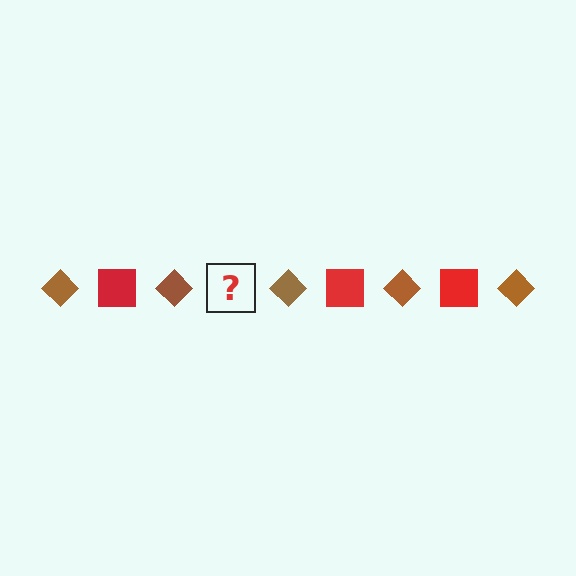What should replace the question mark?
The question mark should be replaced with a red square.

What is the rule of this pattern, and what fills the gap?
The rule is that the pattern alternates between brown diamond and red square. The gap should be filled with a red square.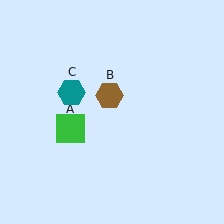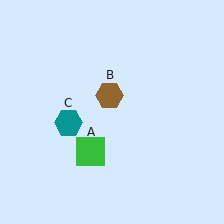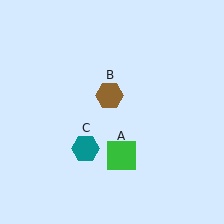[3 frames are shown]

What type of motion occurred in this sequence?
The green square (object A), teal hexagon (object C) rotated counterclockwise around the center of the scene.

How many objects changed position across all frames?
2 objects changed position: green square (object A), teal hexagon (object C).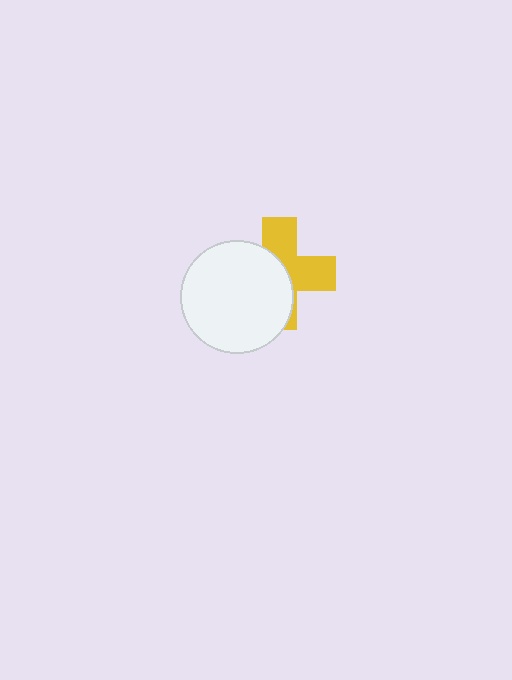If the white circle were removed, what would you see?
You would see the complete yellow cross.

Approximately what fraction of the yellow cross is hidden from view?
Roughly 52% of the yellow cross is hidden behind the white circle.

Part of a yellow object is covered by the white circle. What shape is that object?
It is a cross.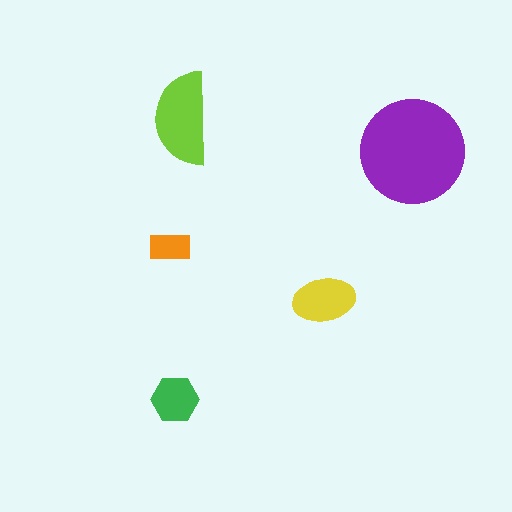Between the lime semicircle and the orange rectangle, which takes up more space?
The lime semicircle.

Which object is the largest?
The purple circle.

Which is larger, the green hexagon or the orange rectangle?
The green hexagon.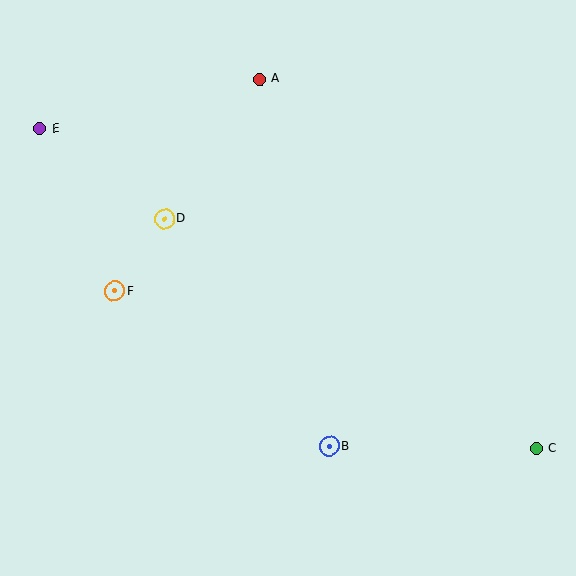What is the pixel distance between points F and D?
The distance between F and D is 88 pixels.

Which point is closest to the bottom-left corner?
Point F is closest to the bottom-left corner.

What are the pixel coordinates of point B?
Point B is at (329, 446).